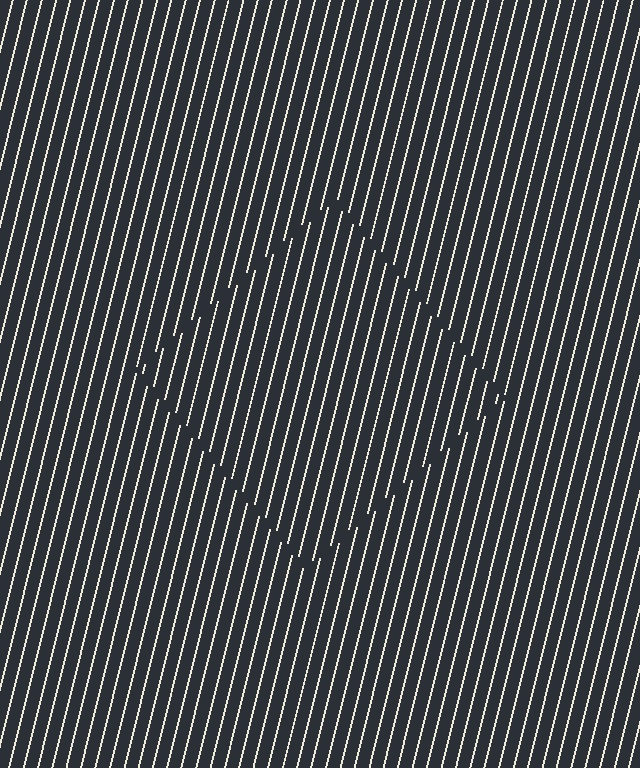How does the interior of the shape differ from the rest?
The interior of the shape contains the same grating, shifted by half a period — the contour is defined by the phase discontinuity where line-ends from the inner and outer gratings abut.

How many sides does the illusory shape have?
4 sides — the line-ends trace a square.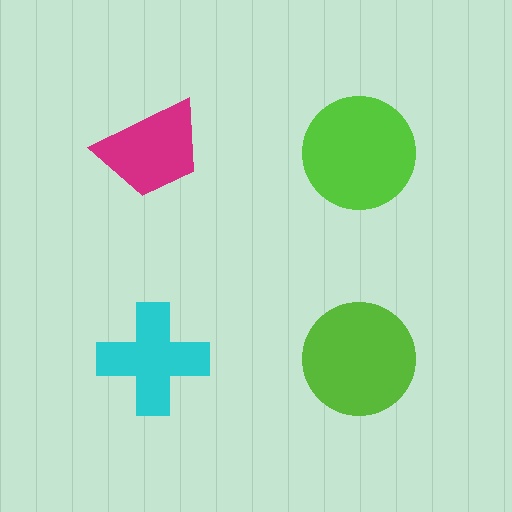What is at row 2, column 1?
A cyan cross.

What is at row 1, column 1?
A magenta trapezoid.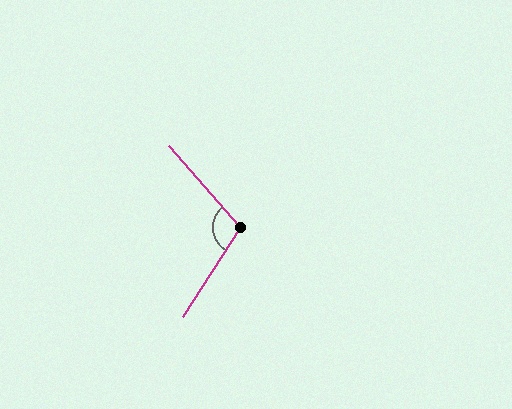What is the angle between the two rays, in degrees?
Approximately 106 degrees.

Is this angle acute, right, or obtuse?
It is obtuse.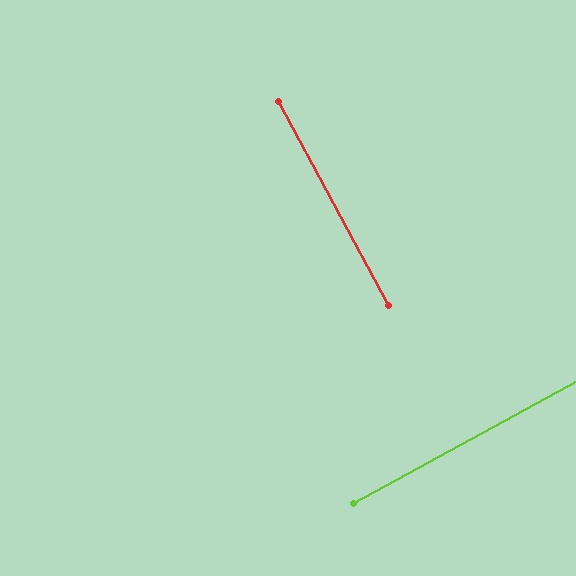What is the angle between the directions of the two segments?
Approximately 90 degrees.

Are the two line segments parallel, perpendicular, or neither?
Perpendicular — they meet at approximately 90°.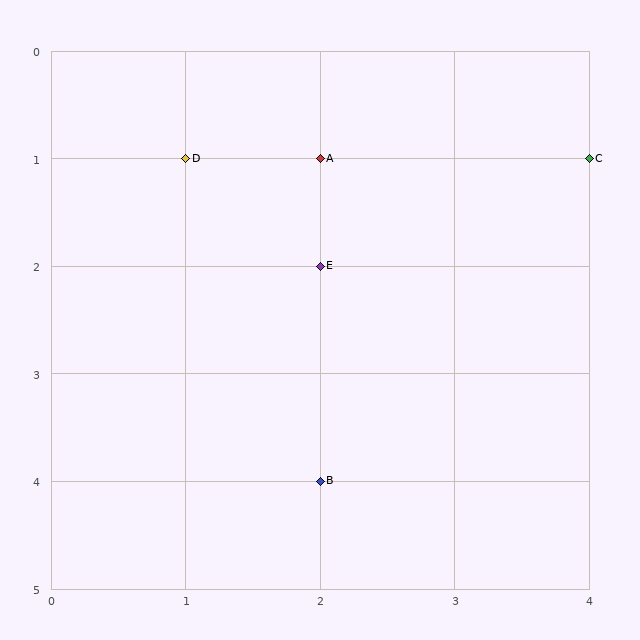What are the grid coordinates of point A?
Point A is at grid coordinates (2, 1).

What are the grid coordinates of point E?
Point E is at grid coordinates (2, 2).